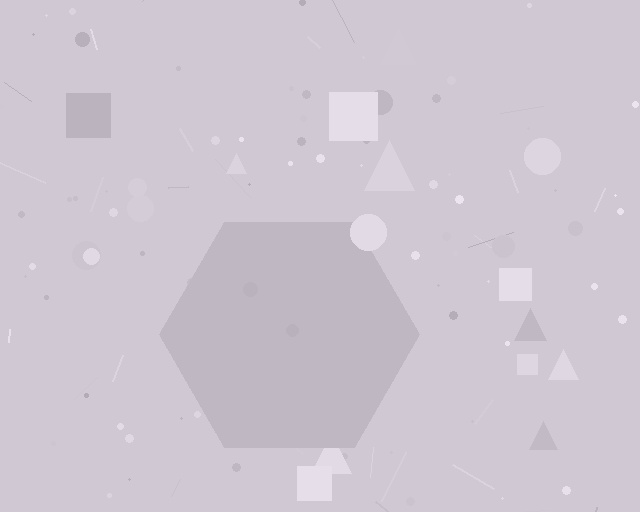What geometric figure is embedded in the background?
A hexagon is embedded in the background.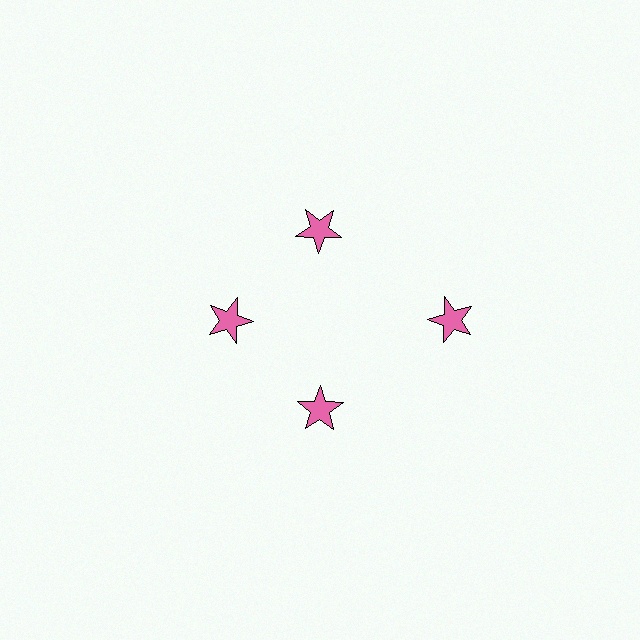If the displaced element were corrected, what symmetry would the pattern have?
It would have 4-fold rotational symmetry — the pattern would map onto itself every 90 degrees.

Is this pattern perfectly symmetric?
No. The 4 pink stars are arranged in a ring, but one element near the 3 o'clock position is pushed outward from the center, breaking the 4-fold rotational symmetry.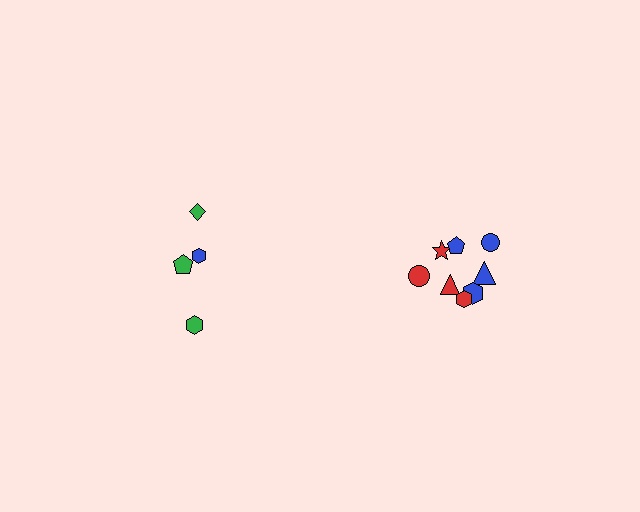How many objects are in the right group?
There are 8 objects.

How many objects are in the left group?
There are 4 objects.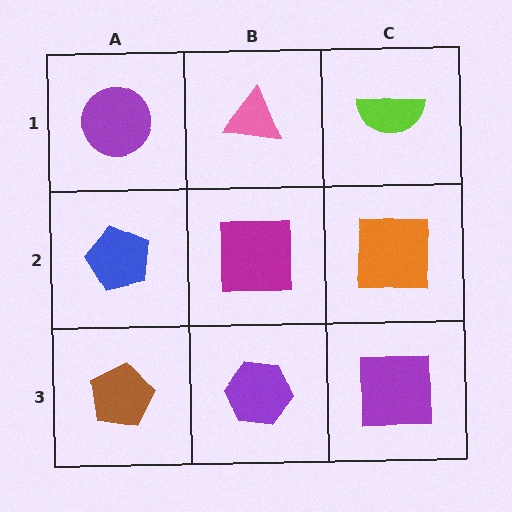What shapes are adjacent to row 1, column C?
An orange square (row 2, column C), a pink triangle (row 1, column B).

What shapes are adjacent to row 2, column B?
A pink triangle (row 1, column B), a purple hexagon (row 3, column B), a blue pentagon (row 2, column A), an orange square (row 2, column C).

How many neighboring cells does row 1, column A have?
2.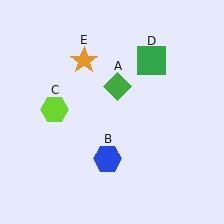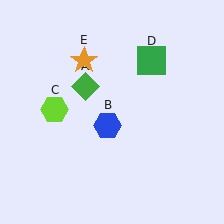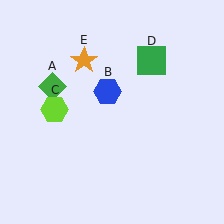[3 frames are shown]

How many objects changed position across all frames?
2 objects changed position: green diamond (object A), blue hexagon (object B).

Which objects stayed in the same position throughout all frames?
Lime hexagon (object C) and green square (object D) and orange star (object E) remained stationary.